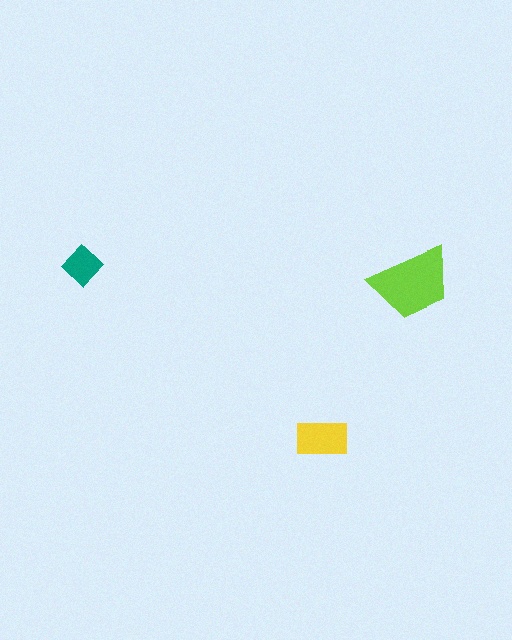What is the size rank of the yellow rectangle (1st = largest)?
2nd.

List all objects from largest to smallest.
The lime trapezoid, the yellow rectangle, the teal diamond.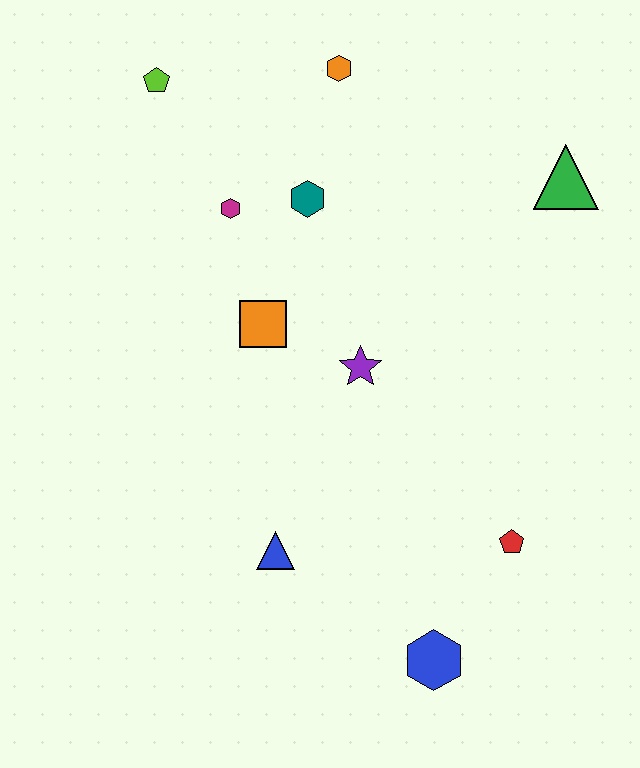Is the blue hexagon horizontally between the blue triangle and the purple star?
No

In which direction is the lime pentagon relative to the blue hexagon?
The lime pentagon is above the blue hexagon.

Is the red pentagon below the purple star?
Yes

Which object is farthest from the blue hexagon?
The lime pentagon is farthest from the blue hexagon.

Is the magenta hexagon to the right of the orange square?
No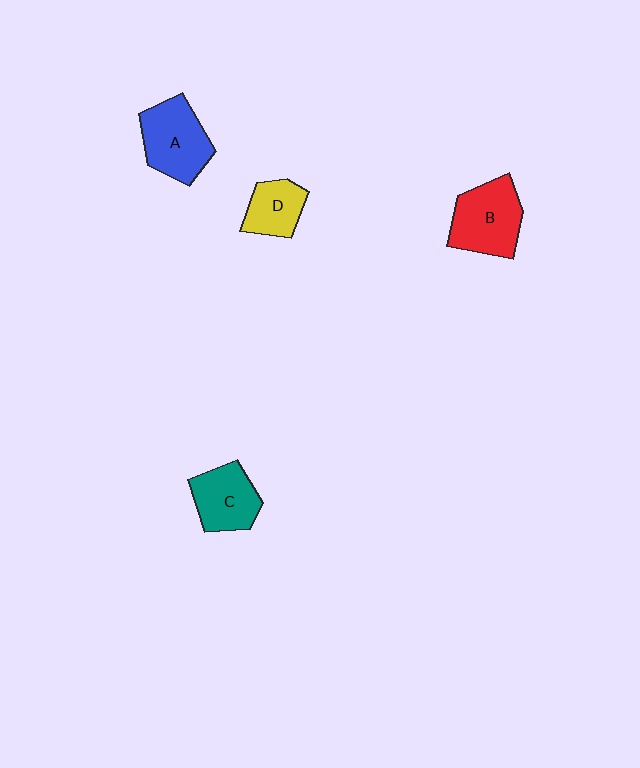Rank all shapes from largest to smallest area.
From largest to smallest: B (red), A (blue), C (teal), D (yellow).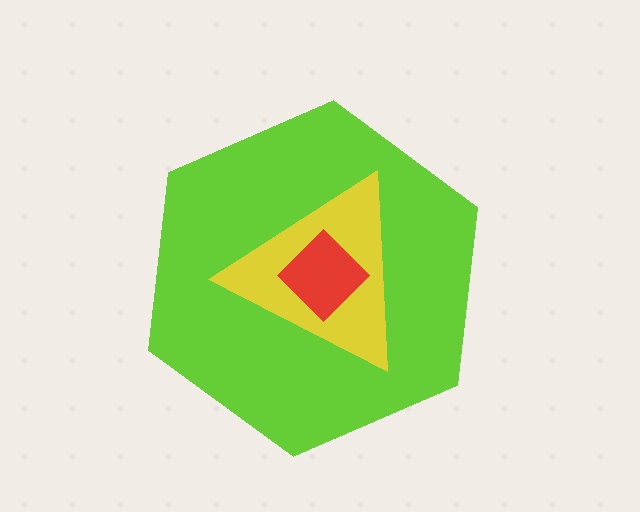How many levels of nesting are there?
3.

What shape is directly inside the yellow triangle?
The red diamond.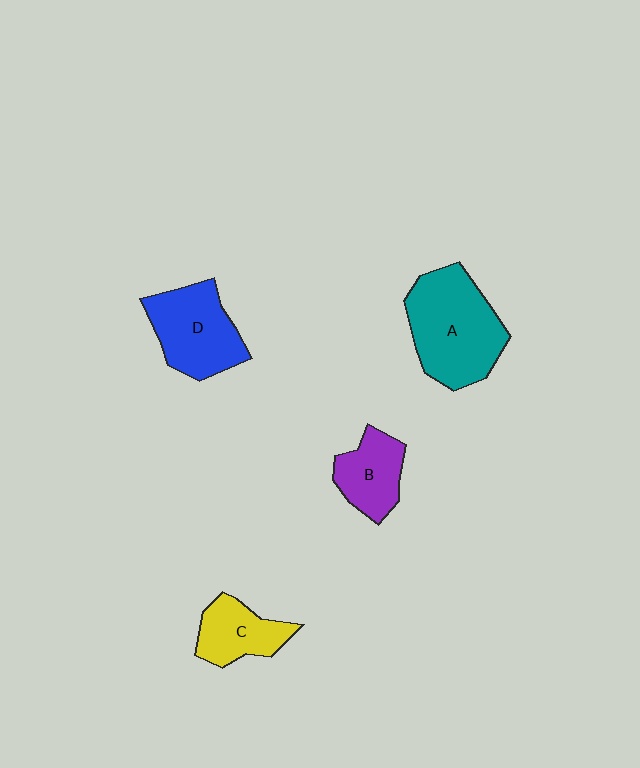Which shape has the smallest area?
Shape C (yellow).